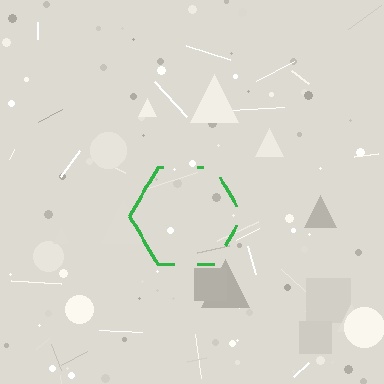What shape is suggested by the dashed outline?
The dashed outline suggests a hexagon.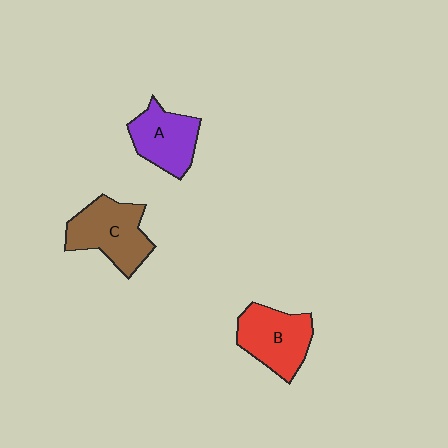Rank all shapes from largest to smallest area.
From largest to smallest: C (brown), B (red), A (purple).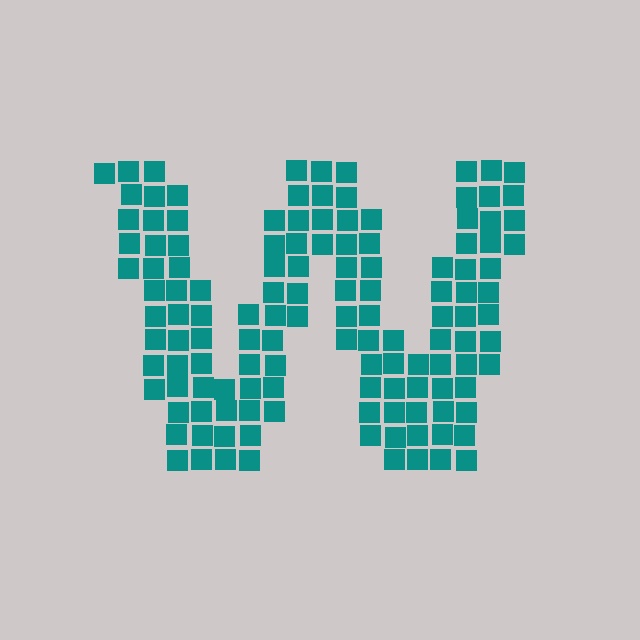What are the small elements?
The small elements are squares.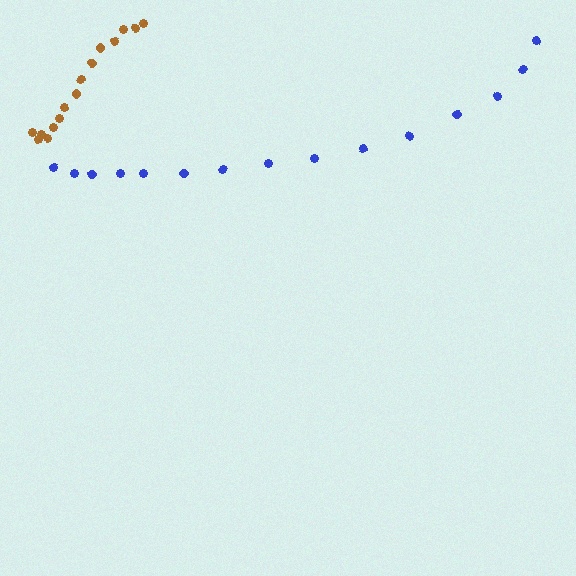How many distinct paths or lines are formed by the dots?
There are 2 distinct paths.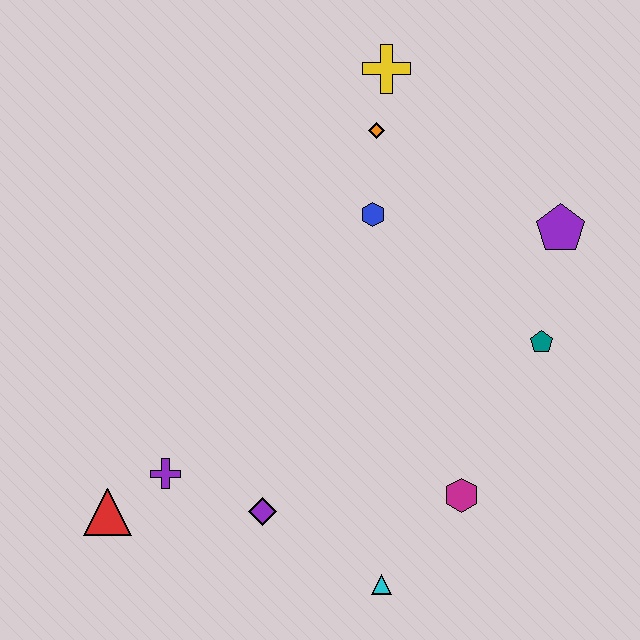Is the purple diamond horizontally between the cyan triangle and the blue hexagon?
No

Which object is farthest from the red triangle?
The purple pentagon is farthest from the red triangle.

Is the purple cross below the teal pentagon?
Yes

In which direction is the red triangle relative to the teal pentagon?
The red triangle is to the left of the teal pentagon.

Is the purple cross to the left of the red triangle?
No